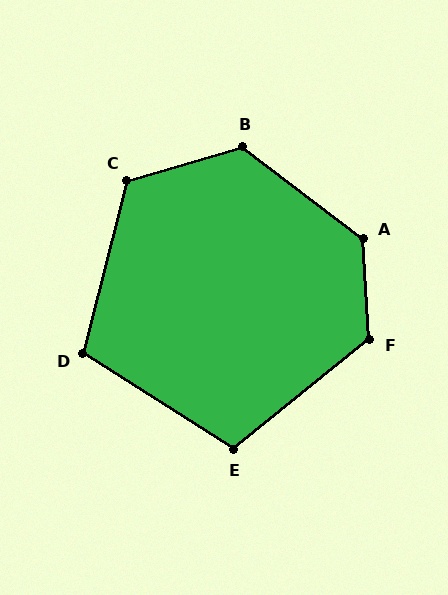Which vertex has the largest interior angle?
A, at approximately 130 degrees.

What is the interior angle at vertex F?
Approximately 125 degrees (obtuse).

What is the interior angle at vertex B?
Approximately 127 degrees (obtuse).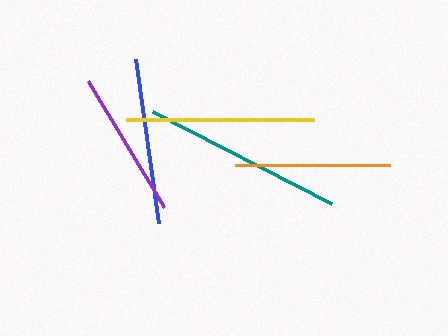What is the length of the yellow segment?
The yellow segment is approximately 188 pixels long.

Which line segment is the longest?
The teal line is the longest at approximately 201 pixels.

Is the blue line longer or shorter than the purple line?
The blue line is longer than the purple line.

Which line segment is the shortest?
The purple line is the shortest at approximately 148 pixels.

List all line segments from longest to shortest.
From longest to shortest: teal, yellow, blue, orange, purple.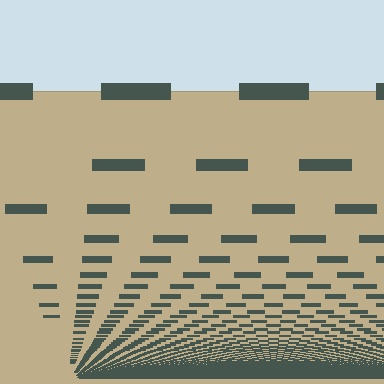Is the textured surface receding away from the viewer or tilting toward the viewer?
The surface appears to tilt toward the viewer. Texture elements get larger and sparser toward the top.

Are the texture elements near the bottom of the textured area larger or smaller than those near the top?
Smaller. The gradient is inverted — elements near the bottom are smaller and denser.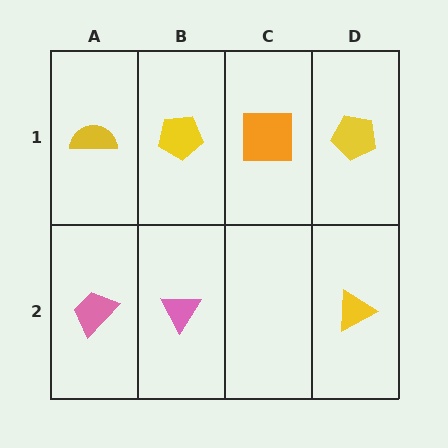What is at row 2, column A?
A pink trapezoid.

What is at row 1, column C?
An orange square.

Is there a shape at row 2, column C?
No, that cell is empty.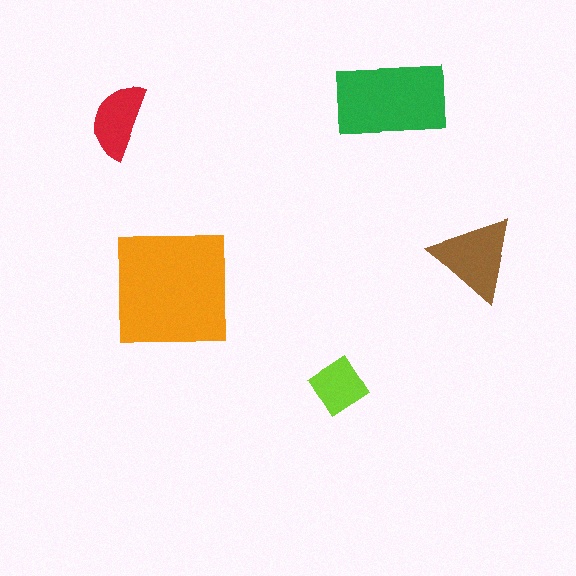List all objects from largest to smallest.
The orange square, the green rectangle, the brown triangle, the red semicircle, the lime diamond.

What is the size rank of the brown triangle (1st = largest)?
3rd.